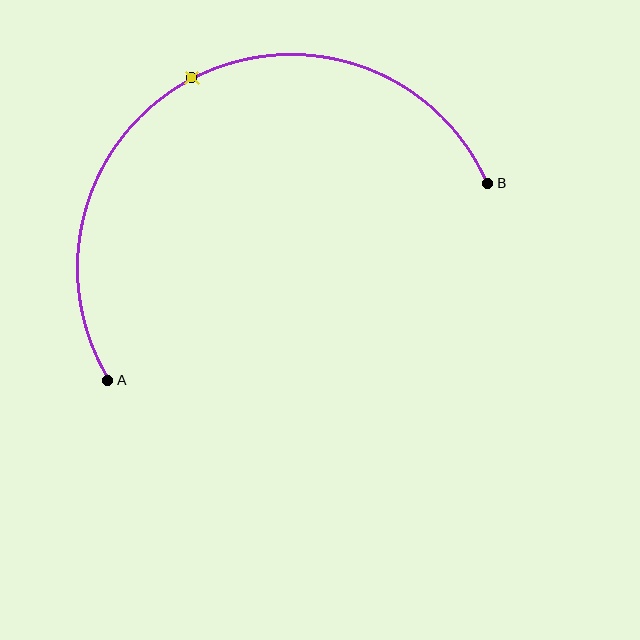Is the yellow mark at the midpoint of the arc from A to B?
Yes. The yellow mark lies on the arc at equal arc-length from both A and B — it is the arc midpoint.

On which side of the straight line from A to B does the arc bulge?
The arc bulges above the straight line connecting A and B.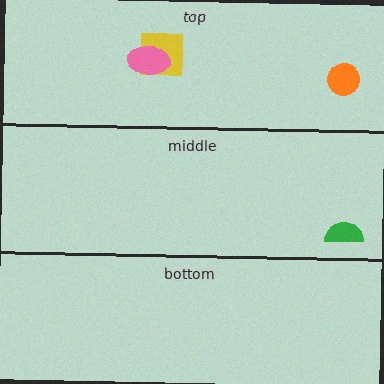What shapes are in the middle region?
The green semicircle.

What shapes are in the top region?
The yellow square, the orange circle, the pink ellipse.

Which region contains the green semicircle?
The middle region.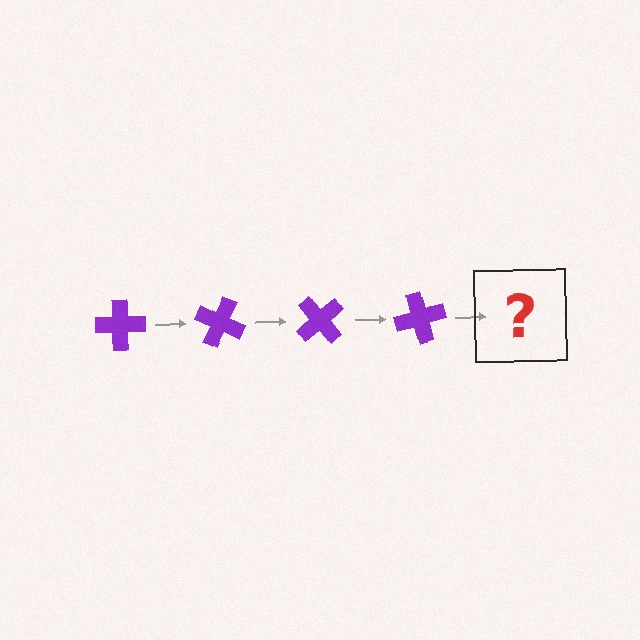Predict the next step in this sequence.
The next step is a purple cross rotated 100 degrees.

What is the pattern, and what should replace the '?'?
The pattern is that the cross rotates 25 degrees each step. The '?' should be a purple cross rotated 100 degrees.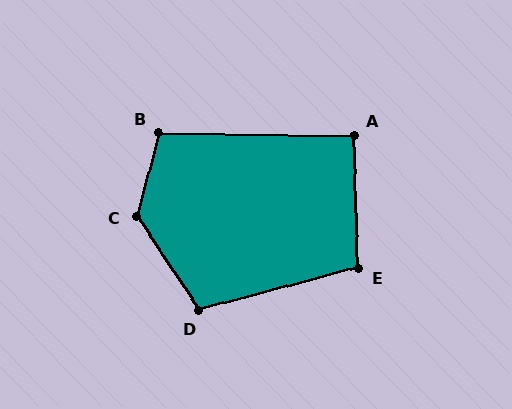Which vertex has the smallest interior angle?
A, at approximately 92 degrees.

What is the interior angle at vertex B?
Approximately 105 degrees (obtuse).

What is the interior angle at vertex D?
Approximately 109 degrees (obtuse).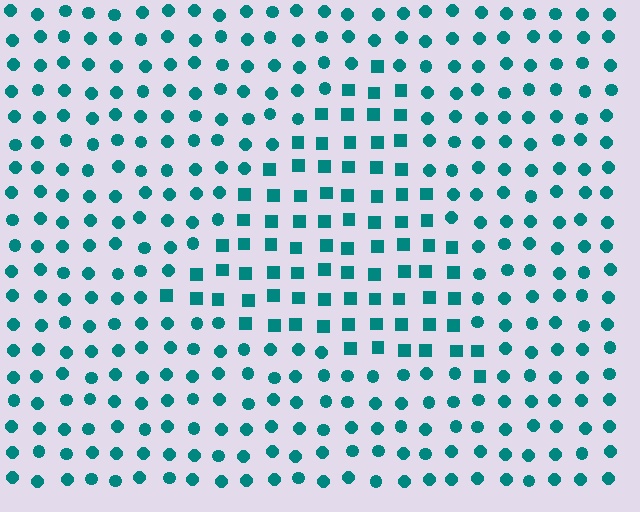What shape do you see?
I see a triangle.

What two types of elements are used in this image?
The image uses squares inside the triangle region and circles outside it.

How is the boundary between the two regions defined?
The boundary is defined by a change in element shape: squares inside vs. circles outside. All elements share the same color and spacing.